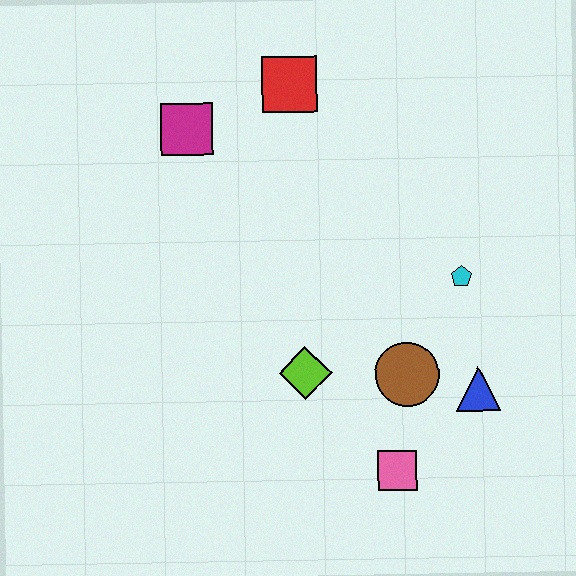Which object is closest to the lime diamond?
The brown circle is closest to the lime diamond.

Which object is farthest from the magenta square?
The pink square is farthest from the magenta square.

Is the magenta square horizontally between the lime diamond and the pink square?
No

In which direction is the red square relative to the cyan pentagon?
The red square is above the cyan pentagon.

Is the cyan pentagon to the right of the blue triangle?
No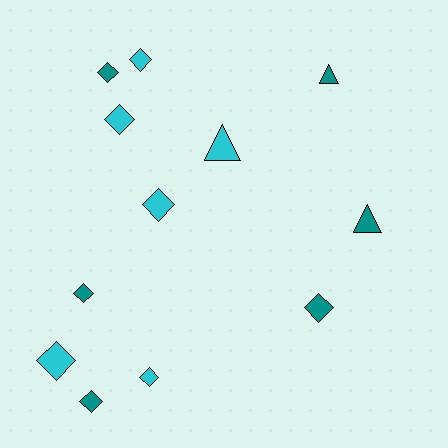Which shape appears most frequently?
Diamond, with 9 objects.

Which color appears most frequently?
Cyan, with 6 objects.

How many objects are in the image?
There are 12 objects.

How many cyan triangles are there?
There is 1 cyan triangle.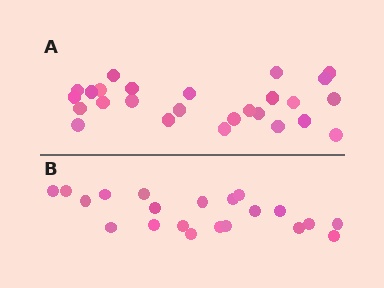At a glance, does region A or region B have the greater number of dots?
Region A (the top region) has more dots.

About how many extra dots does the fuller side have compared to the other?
Region A has about 5 more dots than region B.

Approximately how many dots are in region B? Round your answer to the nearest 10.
About 20 dots. (The exact count is 21, which rounds to 20.)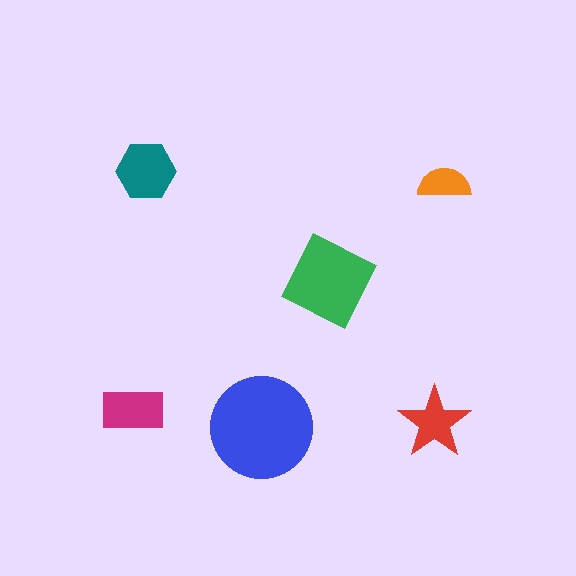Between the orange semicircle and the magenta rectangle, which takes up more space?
The magenta rectangle.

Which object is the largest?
The blue circle.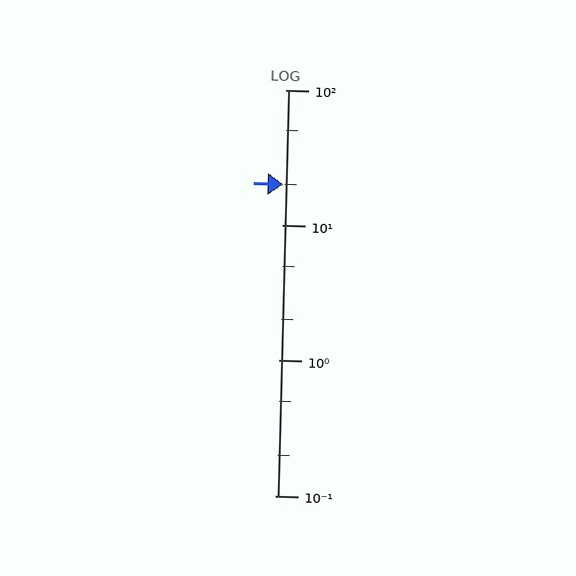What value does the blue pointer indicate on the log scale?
The pointer indicates approximately 20.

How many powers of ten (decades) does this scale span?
The scale spans 3 decades, from 0.1 to 100.